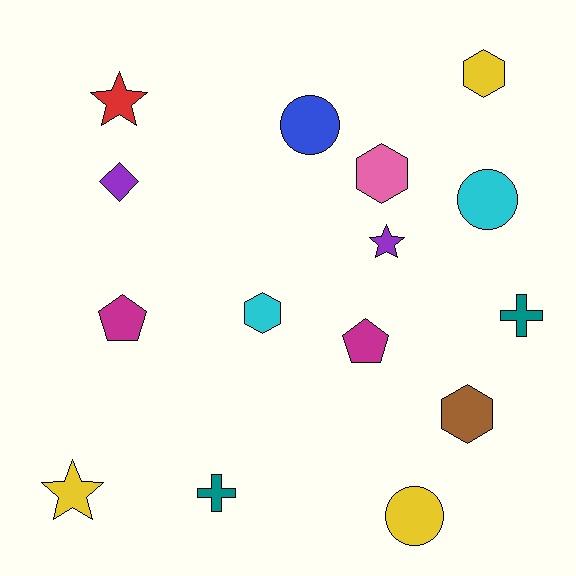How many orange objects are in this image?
There are no orange objects.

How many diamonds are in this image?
There is 1 diamond.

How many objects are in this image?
There are 15 objects.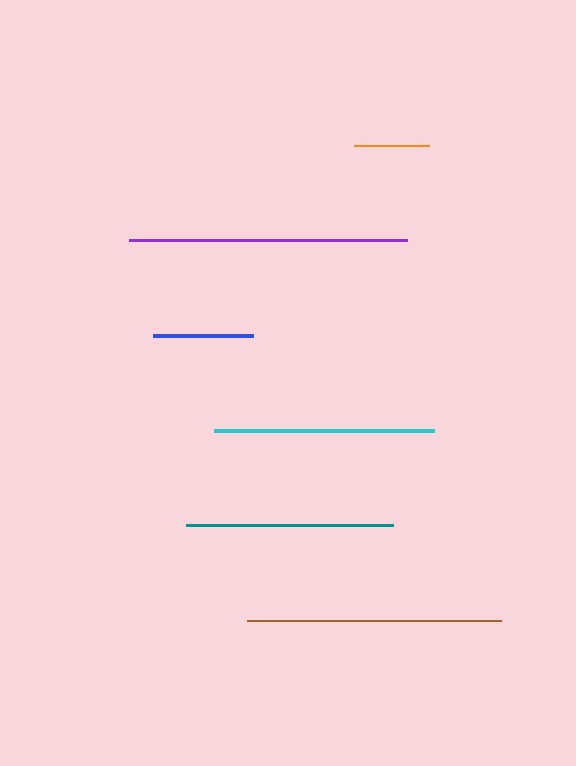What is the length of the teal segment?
The teal segment is approximately 207 pixels long.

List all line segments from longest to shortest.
From longest to shortest: purple, brown, cyan, teal, blue, orange.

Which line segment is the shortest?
The orange line is the shortest at approximately 76 pixels.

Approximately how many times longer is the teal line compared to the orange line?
The teal line is approximately 2.7 times the length of the orange line.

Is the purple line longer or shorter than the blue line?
The purple line is longer than the blue line.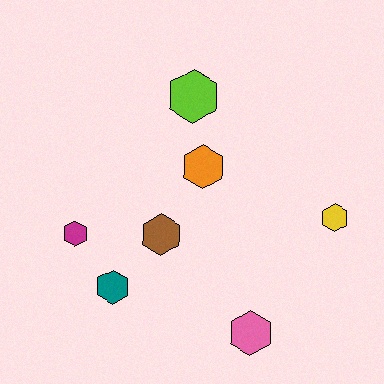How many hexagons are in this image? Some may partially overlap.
There are 7 hexagons.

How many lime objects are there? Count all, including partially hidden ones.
There is 1 lime object.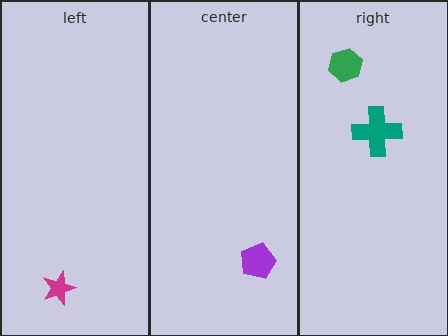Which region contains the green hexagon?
The right region.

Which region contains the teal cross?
The right region.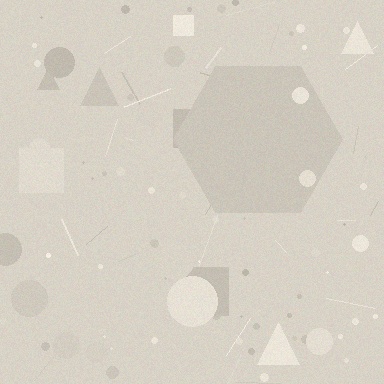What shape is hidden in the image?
A hexagon is hidden in the image.